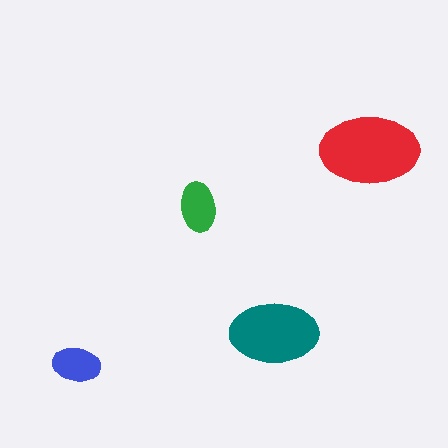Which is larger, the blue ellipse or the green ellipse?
The green one.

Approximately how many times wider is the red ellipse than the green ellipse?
About 2 times wider.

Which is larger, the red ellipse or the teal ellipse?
The red one.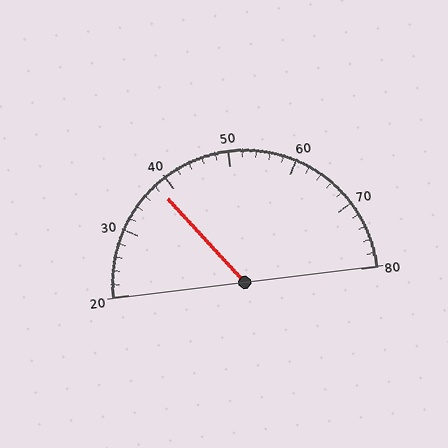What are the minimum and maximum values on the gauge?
The gauge ranges from 20 to 80.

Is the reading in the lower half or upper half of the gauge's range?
The reading is in the lower half of the range (20 to 80).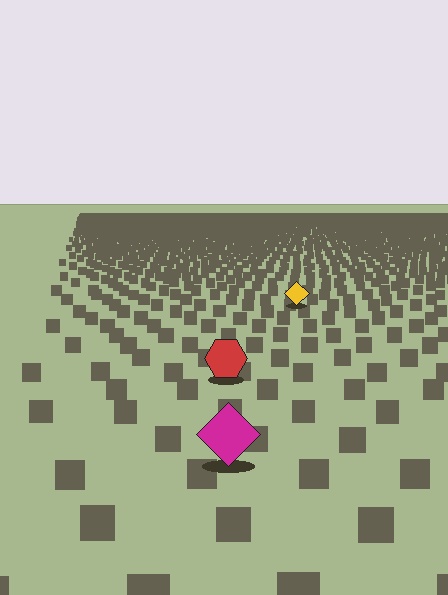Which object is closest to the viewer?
The magenta diamond is closest. The texture marks near it are larger and more spread out.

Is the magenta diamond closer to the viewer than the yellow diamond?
Yes. The magenta diamond is closer — you can tell from the texture gradient: the ground texture is coarser near it.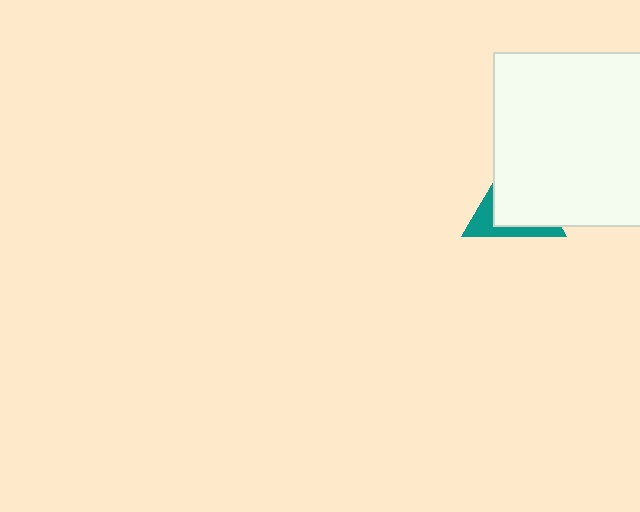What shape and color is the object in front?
The object in front is a white square.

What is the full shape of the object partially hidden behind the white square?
The partially hidden object is a teal triangle.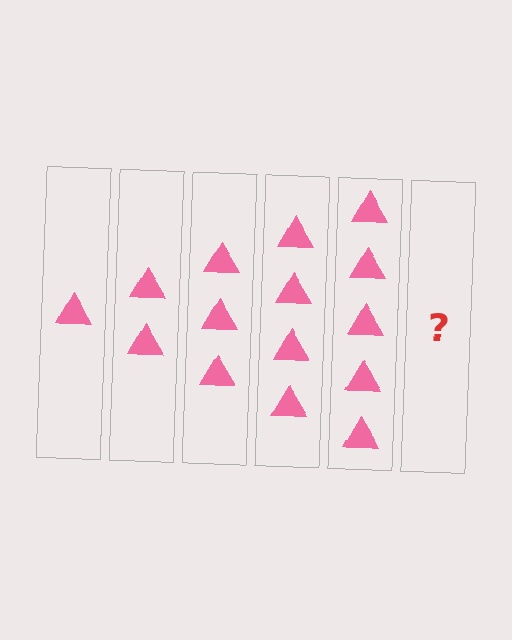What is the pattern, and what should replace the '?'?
The pattern is that each step adds one more triangle. The '?' should be 6 triangles.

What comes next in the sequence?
The next element should be 6 triangles.